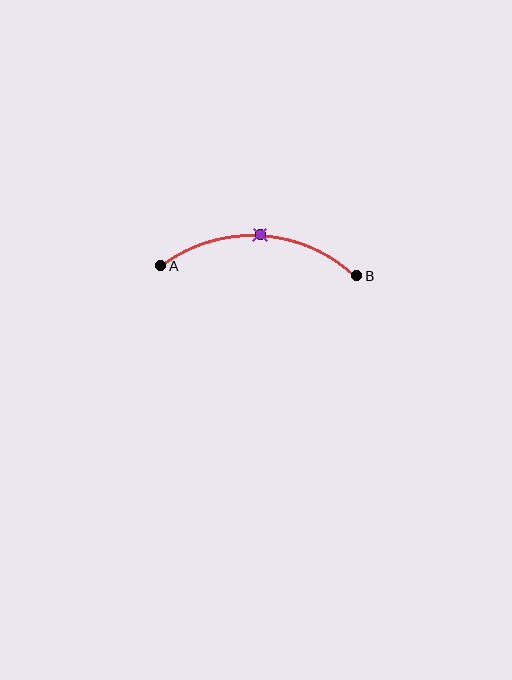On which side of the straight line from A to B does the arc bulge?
The arc bulges above the straight line connecting A and B.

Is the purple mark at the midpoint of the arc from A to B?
Yes. The purple mark lies on the arc at equal arc-length from both A and B — it is the arc midpoint.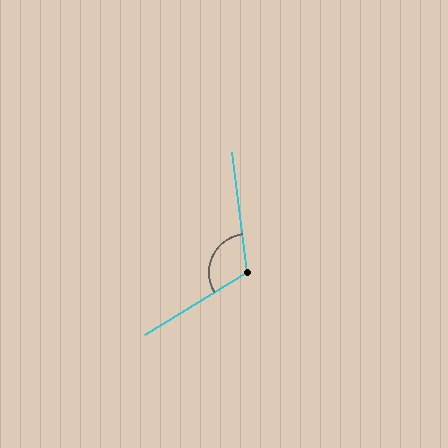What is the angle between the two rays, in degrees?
Approximately 115 degrees.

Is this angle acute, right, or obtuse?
It is obtuse.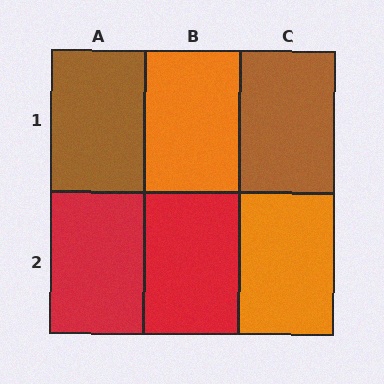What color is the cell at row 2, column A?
Red.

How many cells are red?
2 cells are red.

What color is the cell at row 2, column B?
Red.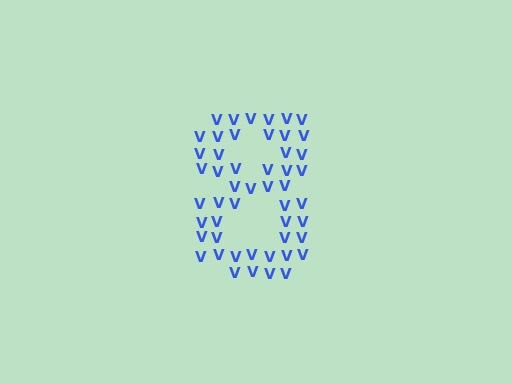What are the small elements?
The small elements are letter V's.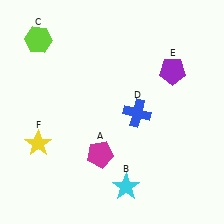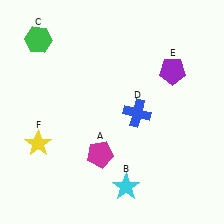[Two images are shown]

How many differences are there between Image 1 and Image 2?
There is 1 difference between the two images.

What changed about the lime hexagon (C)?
In Image 1, C is lime. In Image 2, it changed to green.